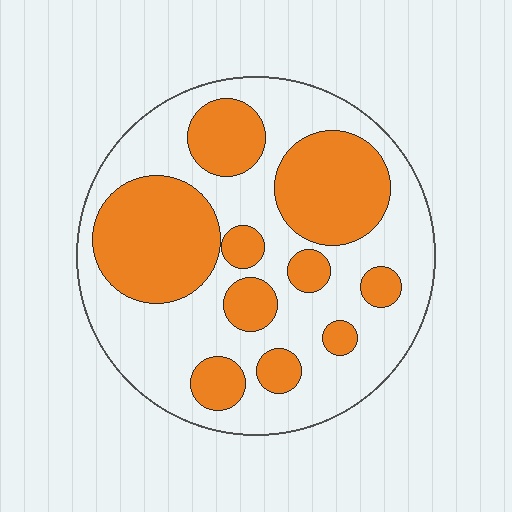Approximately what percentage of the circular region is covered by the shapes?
Approximately 40%.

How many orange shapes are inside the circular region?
10.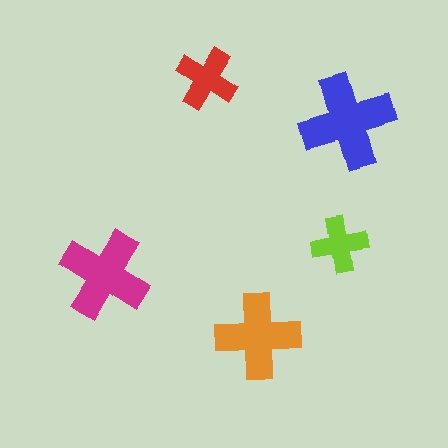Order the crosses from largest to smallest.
the blue one, the magenta one, the orange one, the red one, the lime one.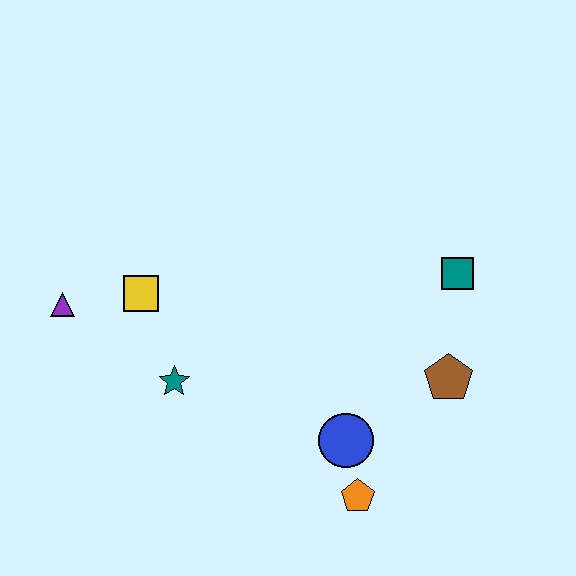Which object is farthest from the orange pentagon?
The purple triangle is farthest from the orange pentagon.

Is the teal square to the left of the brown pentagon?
No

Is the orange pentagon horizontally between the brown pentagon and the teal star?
Yes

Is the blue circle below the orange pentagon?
No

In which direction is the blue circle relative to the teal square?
The blue circle is below the teal square.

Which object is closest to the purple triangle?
The yellow square is closest to the purple triangle.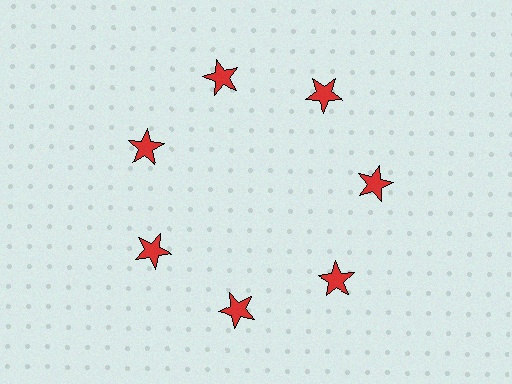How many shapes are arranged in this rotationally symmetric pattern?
There are 7 shapes, arranged in 7 groups of 1.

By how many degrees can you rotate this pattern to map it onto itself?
The pattern maps onto itself every 51 degrees of rotation.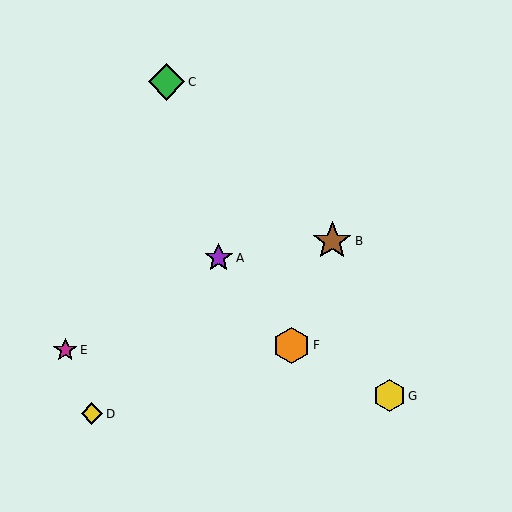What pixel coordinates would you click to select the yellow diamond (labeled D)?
Click at (92, 414) to select the yellow diamond D.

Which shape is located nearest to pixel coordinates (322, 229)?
The brown star (labeled B) at (332, 241) is nearest to that location.